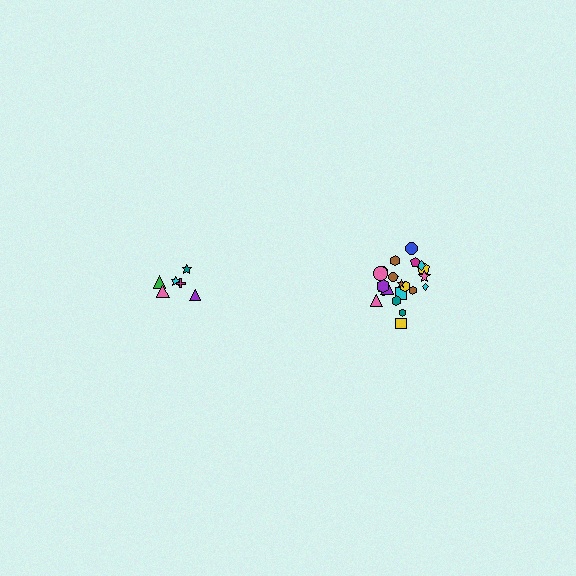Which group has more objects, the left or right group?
The right group.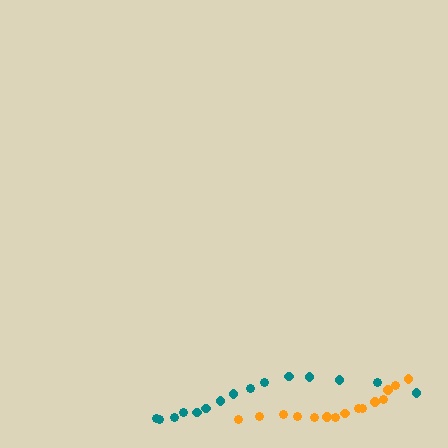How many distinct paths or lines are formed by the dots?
There are 2 distinct paths.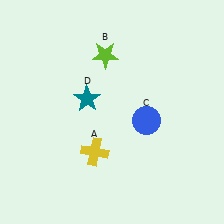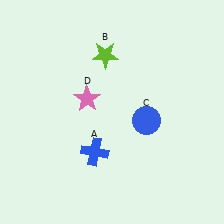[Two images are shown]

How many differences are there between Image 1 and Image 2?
There are 2 differences between the two images.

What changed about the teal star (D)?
In Image 1, D is teal. In Image 2, it changed to pink.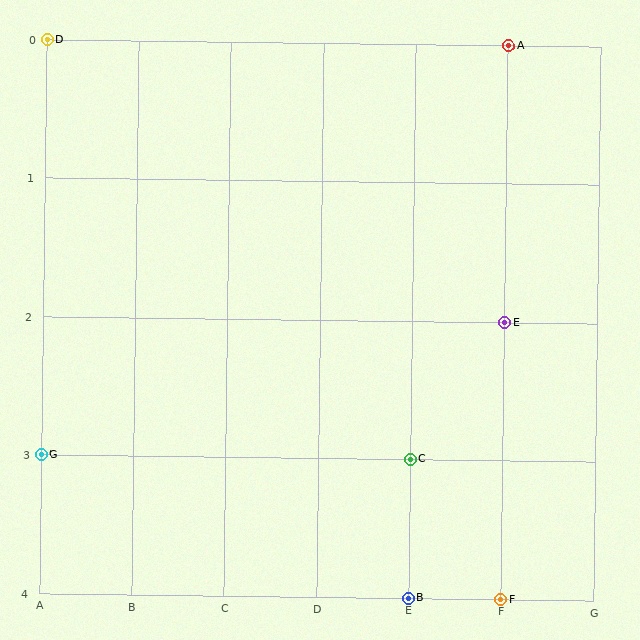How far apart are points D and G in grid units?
Points D and G are 3 rows apart.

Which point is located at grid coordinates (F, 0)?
Point A is at (F, 0).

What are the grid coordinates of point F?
Point F is at grid coordinates (F, 4).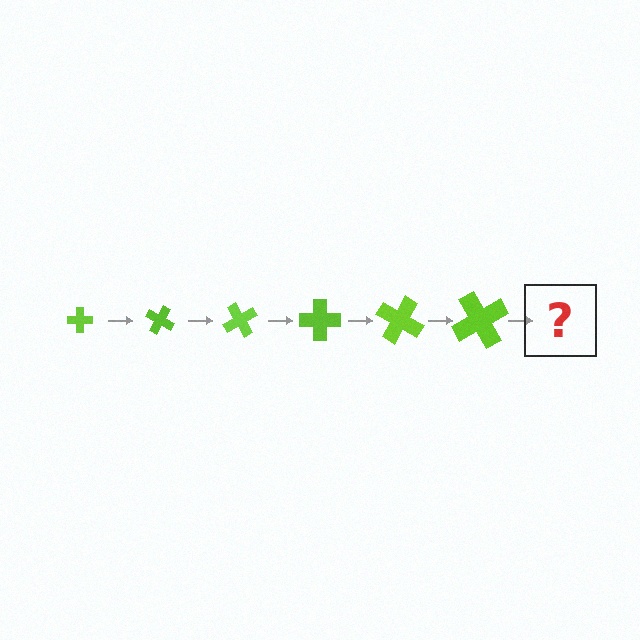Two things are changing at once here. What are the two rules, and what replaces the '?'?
The two rules are that the cross grows larger each step and it rotates 30 degrees each step. The '?' should be a cross, larger than the previous one and rotated 180 degrees from the start.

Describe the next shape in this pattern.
It should be a cross, larger than the previous one and rotated 180 degrees from the start.